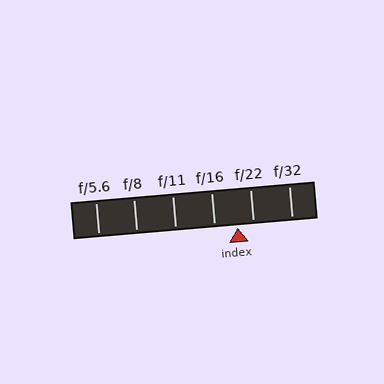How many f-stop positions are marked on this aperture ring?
There are 6 f-stop positions marked.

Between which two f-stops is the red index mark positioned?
The index mark is between f/16 and f/22.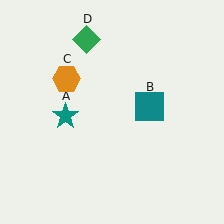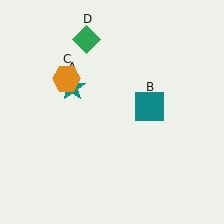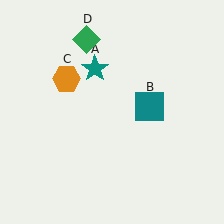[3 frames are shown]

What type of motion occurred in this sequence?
The teal star (object A) rotated clockwise around the center of the scene.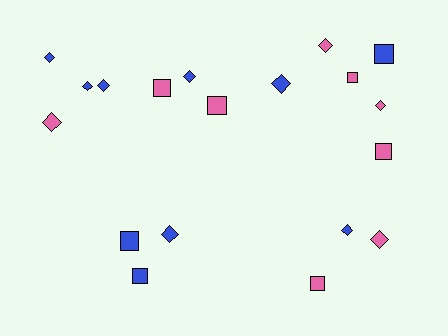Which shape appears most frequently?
Diamond, with 11 objects.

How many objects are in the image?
There are 19 objects.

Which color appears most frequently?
Blue, with 10 objects.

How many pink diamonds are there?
There are 4 pink diamonds.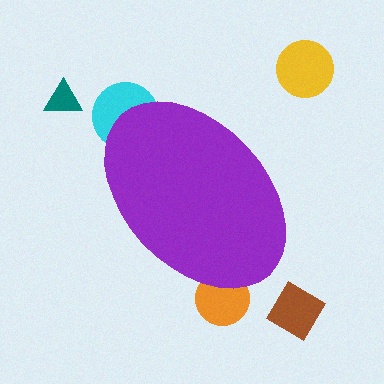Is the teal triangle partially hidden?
No, the teal triangle is fully visible.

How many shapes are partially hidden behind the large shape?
2 shapes are partially hidden.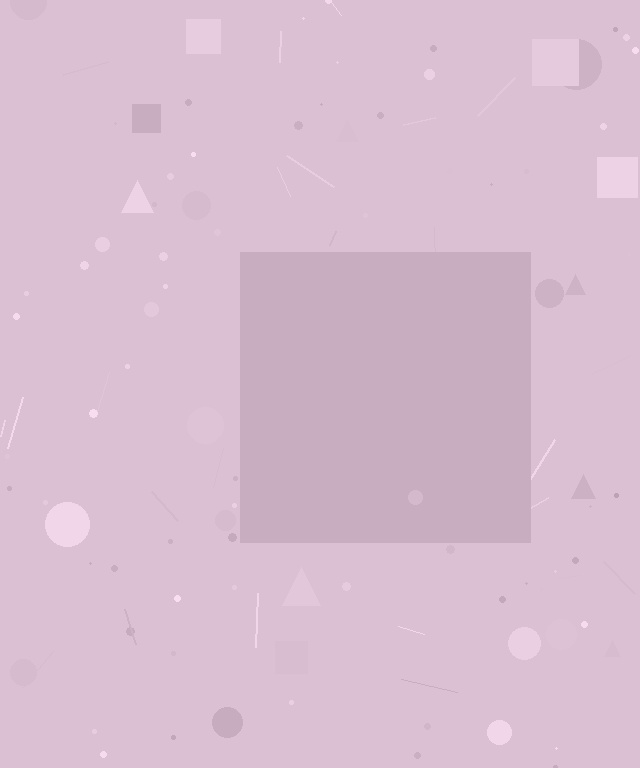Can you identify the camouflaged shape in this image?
The camouflaged shape is a square.